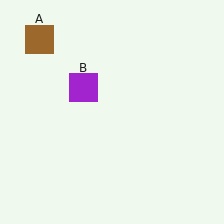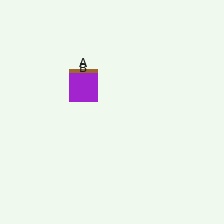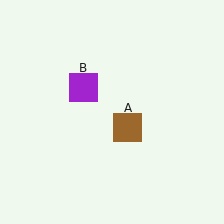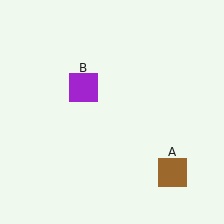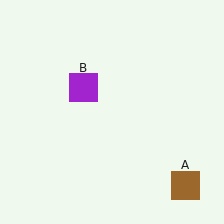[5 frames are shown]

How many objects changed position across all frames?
1 object changed position: brown square (object A).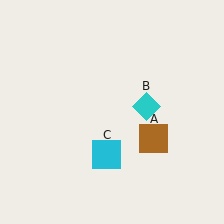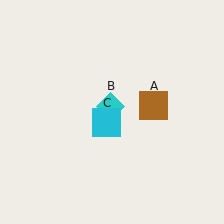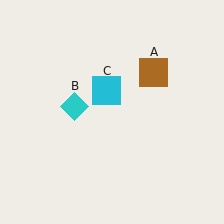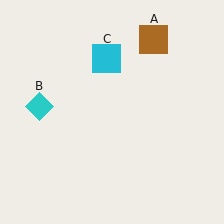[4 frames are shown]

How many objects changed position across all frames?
3 objects changed position: brown square (object A), cyan diamond (object B), cyan square (object C).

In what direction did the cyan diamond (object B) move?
The cyan diamond (object B) moved left.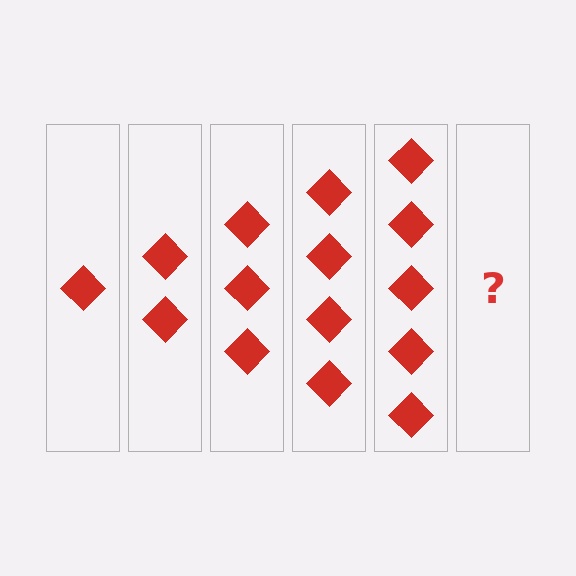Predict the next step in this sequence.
The next step is 6 diamonds.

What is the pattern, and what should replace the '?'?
The pattern is that each step adds one more diamond. The '?' should be 6 diamonds.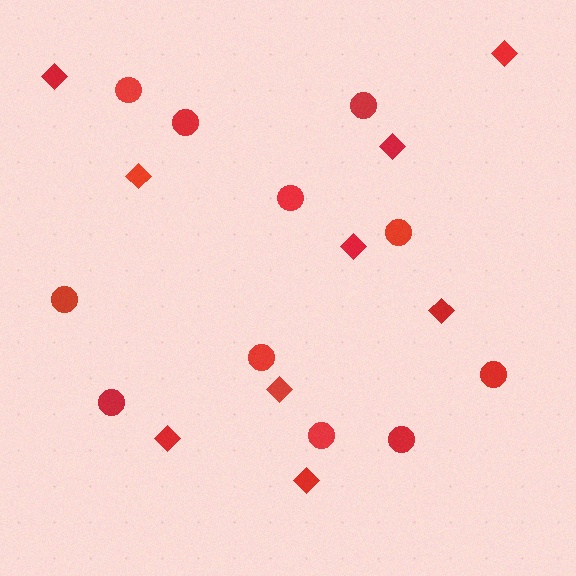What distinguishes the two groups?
There are 2 groups: one group of circles (11) and one group of diamonds (9).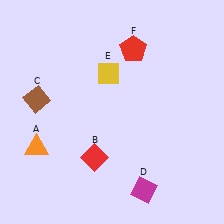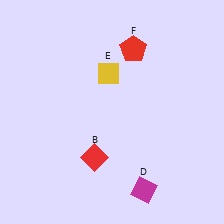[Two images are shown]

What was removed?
The orange triangle (A), the brown diamond (C) were removed in Image 2.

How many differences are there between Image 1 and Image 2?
There are 2 differences between the two images.